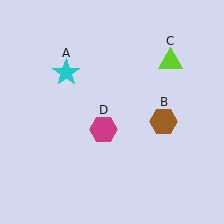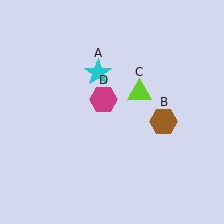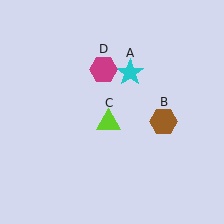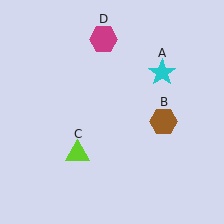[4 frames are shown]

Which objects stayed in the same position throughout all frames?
Brown hexagon (object B) remained stationary.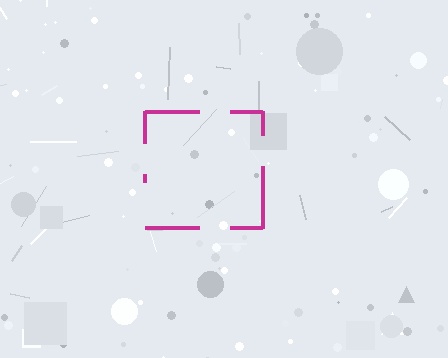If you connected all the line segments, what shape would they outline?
They would outline a square.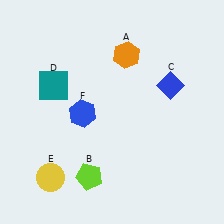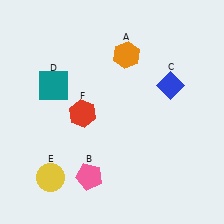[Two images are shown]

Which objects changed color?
B changed from lime to pink. F changed from blue to red.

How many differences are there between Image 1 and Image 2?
There are 2 differences between the two images.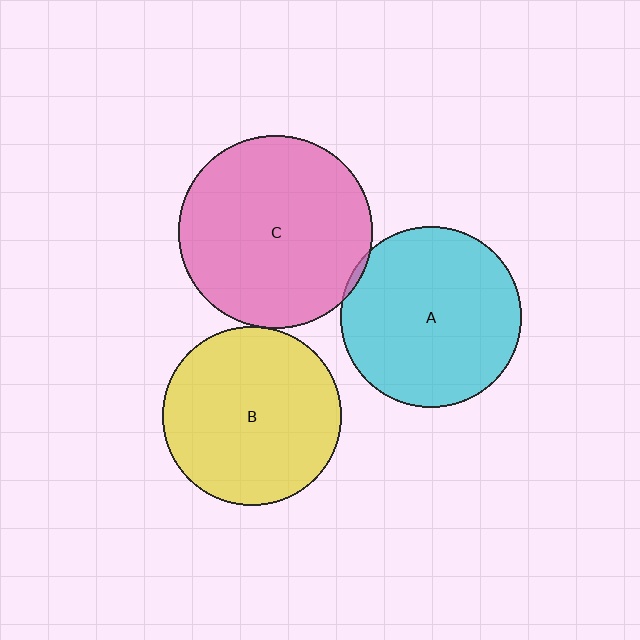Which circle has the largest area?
Circle C (pink).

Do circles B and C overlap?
Yes.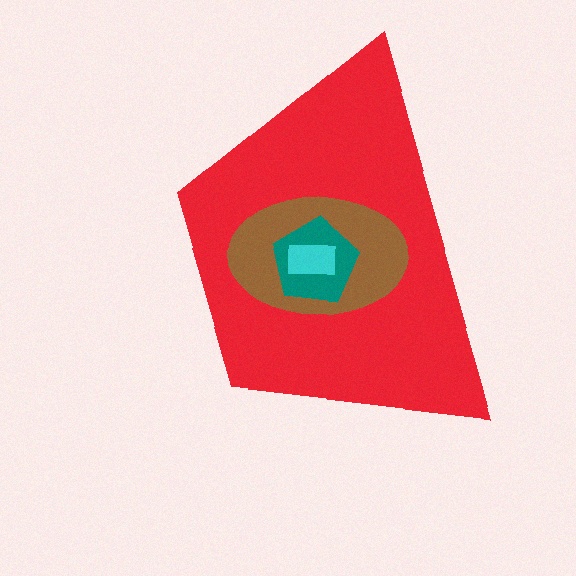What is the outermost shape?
The red trapezoid.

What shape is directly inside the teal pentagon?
The cyan rectangle.